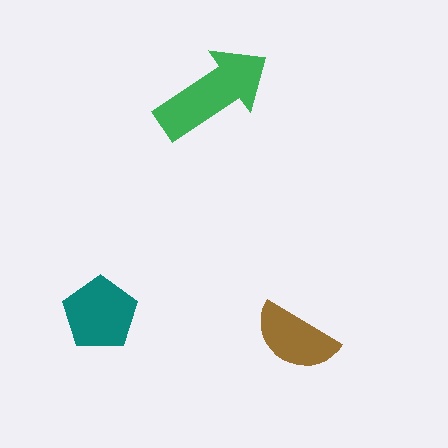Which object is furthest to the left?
The teal pentagon is leftmost.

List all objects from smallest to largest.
The brown semicircle, the teal pentagon, the green arrow.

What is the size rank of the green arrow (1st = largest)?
1st.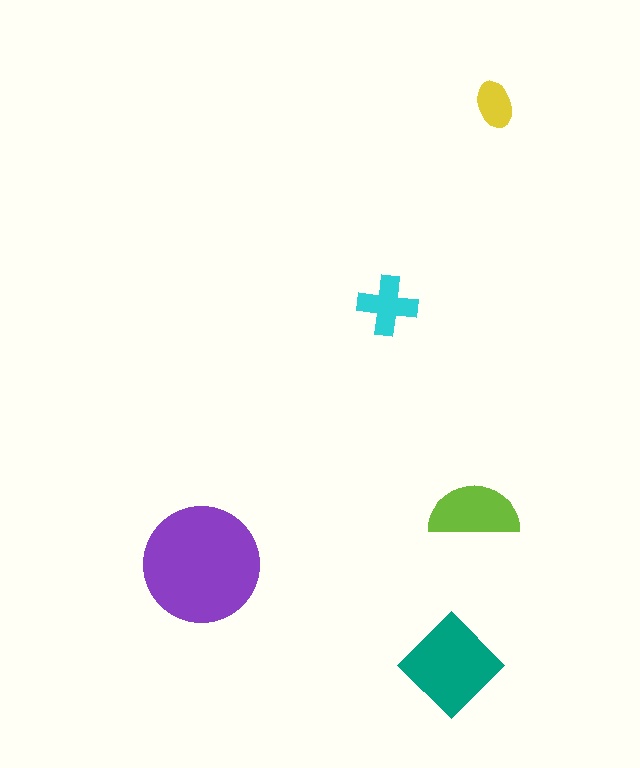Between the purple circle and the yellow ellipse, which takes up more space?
The purple circle.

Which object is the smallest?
The yellow ellipse.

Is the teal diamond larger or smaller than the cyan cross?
Larger.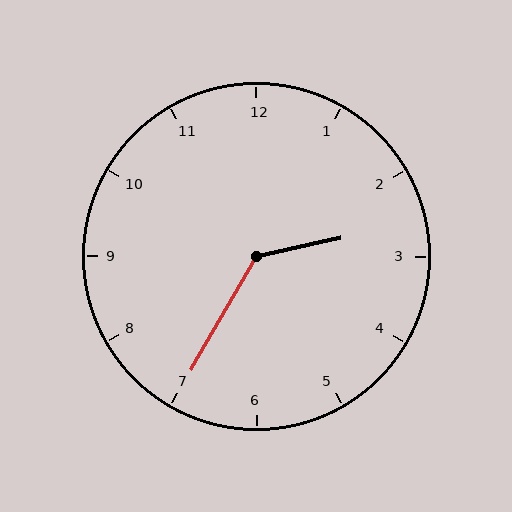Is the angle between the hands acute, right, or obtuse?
It is obtuse.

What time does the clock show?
2:35.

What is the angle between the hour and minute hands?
Approximately 132 degrees.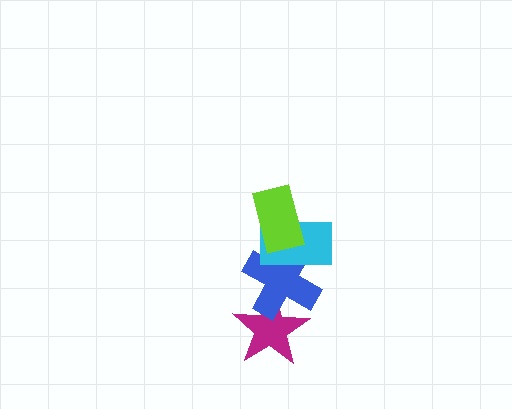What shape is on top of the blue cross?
The cyan rectangle is on top of the blue cross.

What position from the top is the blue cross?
The blue cross is 3rd from the top.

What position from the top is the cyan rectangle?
The cyan rectangle is 2nd from the top.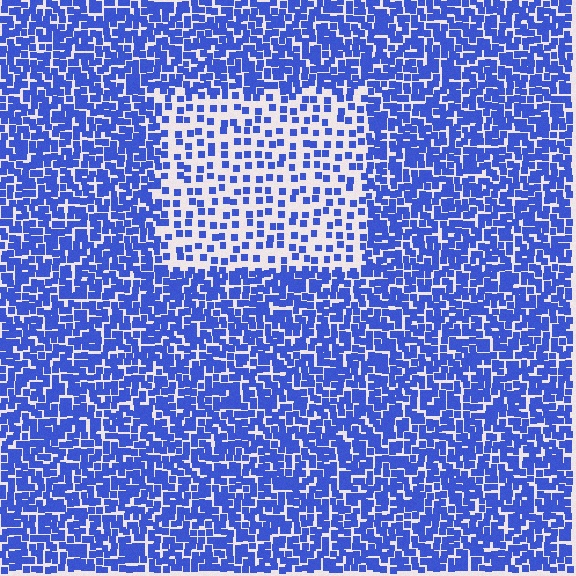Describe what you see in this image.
The image contains small blue elements arranged at two different densities. A rectangle-shaped region is visible where the elements are less densely packed than the surrounding area.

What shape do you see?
I see a rectangle.